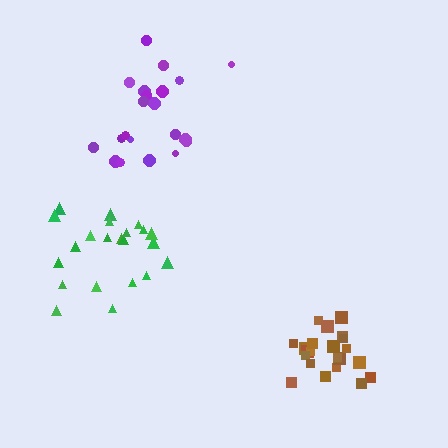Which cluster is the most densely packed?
Brown.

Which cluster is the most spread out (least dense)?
Purple.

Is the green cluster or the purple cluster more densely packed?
Green.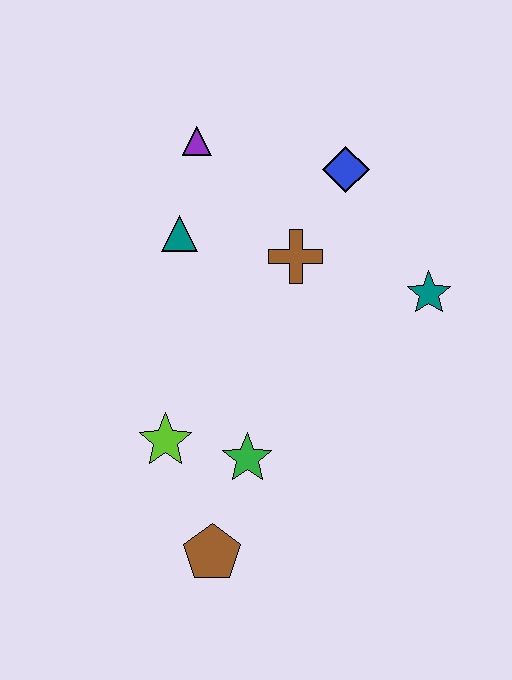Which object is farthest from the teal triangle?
The brown pentagon is farthest from the teal triangle.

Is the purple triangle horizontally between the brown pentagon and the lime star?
Yes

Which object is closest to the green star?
The lime star is closest to the green star.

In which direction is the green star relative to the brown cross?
The green star is below the brown cross.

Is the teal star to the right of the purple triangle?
Yes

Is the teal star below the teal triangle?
Yes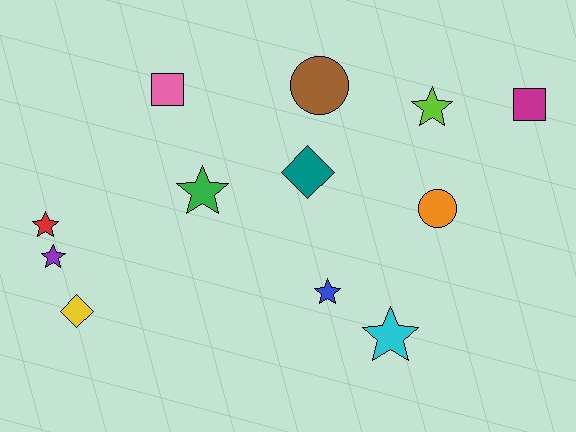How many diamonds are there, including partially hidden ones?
There are 2 diamonds.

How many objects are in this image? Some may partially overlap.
There are 12 objects.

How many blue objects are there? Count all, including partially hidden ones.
There is 1 blue object.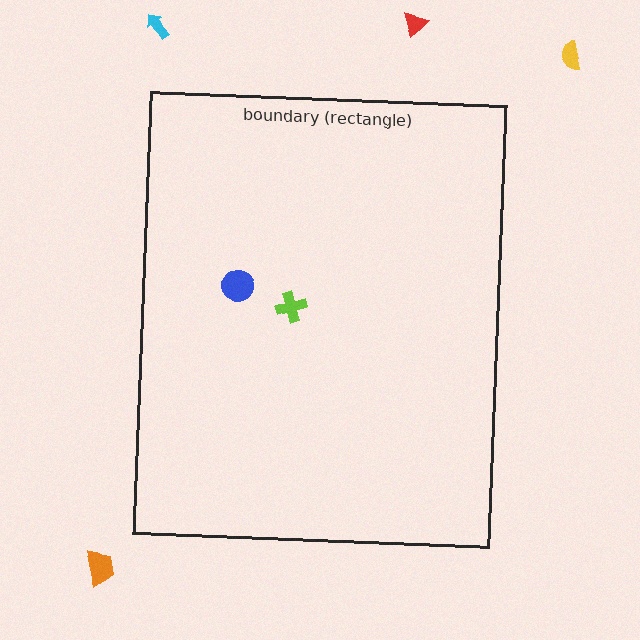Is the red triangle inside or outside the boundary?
Outside.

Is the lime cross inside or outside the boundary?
Inside.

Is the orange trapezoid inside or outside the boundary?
Outside.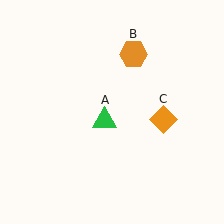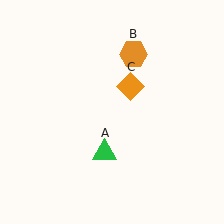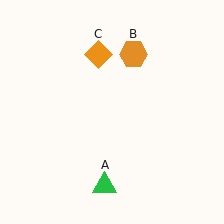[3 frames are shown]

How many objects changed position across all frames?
2 objects changed position: green triangle (object A), orange diamond (object C).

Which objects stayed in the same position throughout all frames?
Orange hexagon (object B) remained stationary.